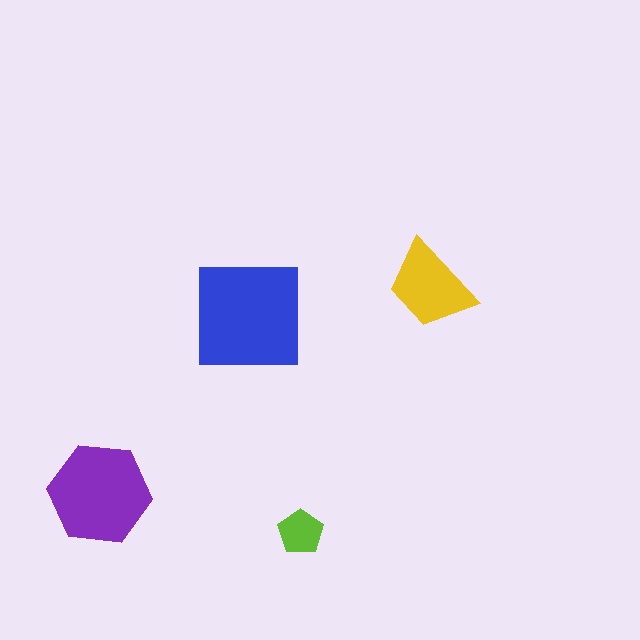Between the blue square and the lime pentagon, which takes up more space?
The blue square.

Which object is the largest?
The blue square.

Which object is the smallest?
The lime pentagon.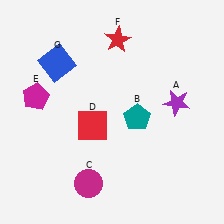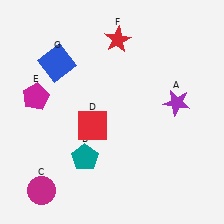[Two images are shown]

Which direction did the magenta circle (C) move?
The magenta circle (C) moved left.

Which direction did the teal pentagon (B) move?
The teal pentagon (B) moved left.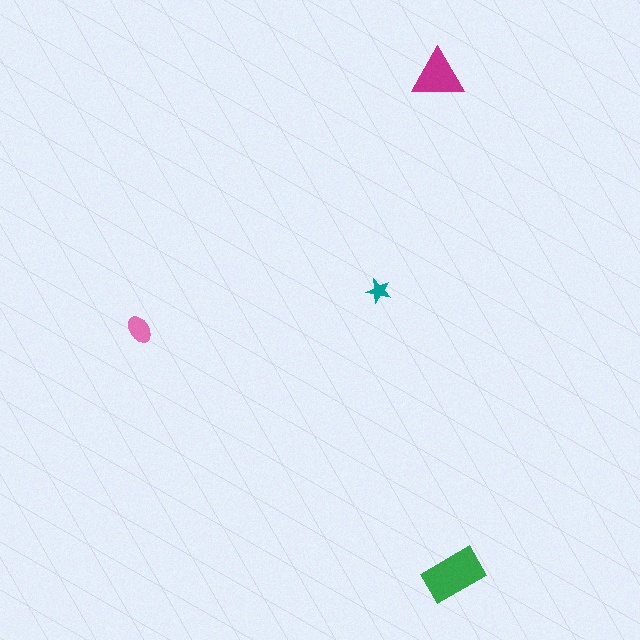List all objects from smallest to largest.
The teal star, the pink ellipse, the magenta triangle, the green rectangle.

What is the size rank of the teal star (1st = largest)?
4th.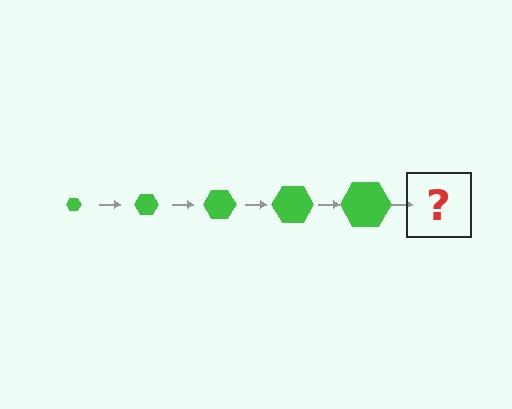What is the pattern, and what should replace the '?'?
The pattern is that the hexagon gets progressively larger each step. The '?' should be a green hexagon, larger than the previous one.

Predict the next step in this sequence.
The next step is a green hexagon, larger than the previous one.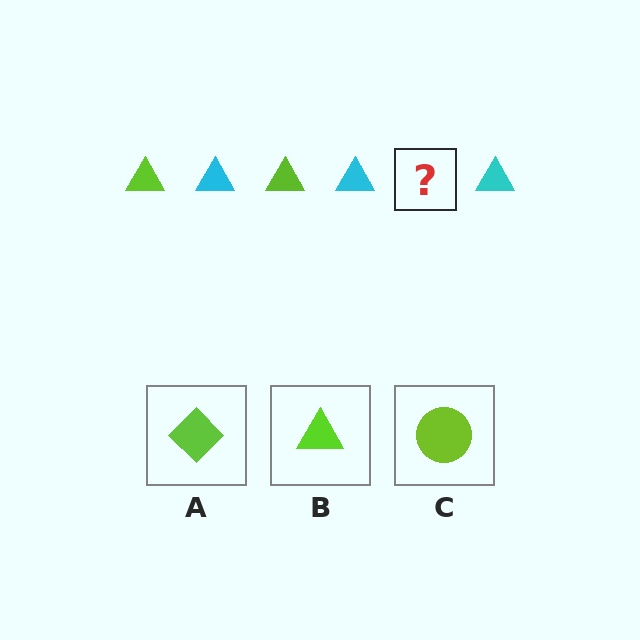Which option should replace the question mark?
Option B.